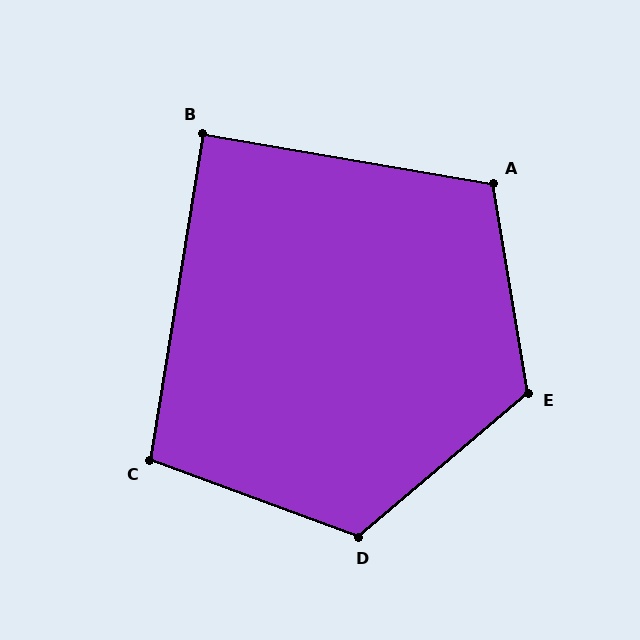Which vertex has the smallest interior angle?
B, at approximately 89 degrees.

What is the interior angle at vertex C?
Approximately 101 degrees (obtuse).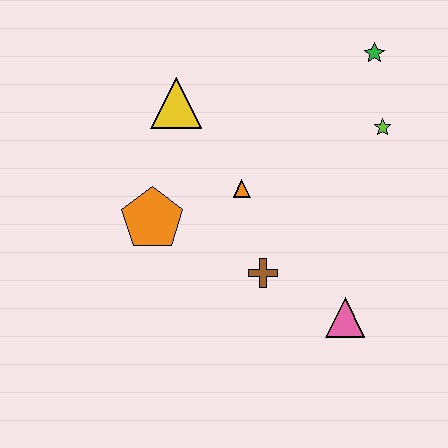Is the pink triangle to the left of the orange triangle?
No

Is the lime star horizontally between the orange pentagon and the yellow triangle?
No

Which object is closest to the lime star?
The green star is closest to the lime star.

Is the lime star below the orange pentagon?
No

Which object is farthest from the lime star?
The orange pentagon is farthest from the lime star.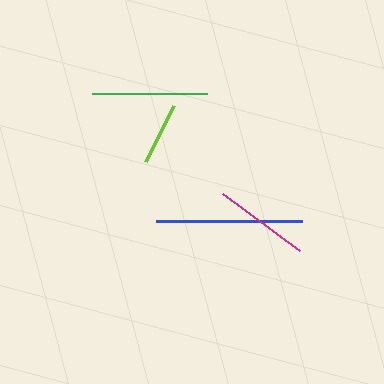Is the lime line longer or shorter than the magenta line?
The magenta line is longer than the lime line.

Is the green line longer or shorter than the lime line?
The green line is longer than the lime line.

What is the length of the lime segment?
The lime segment is approximately 63 pixels long.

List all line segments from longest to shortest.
From longest to shortest: blue, green, magenta, lime.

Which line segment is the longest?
The blue line is the longest at approximately 146 pixels.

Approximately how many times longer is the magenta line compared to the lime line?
The magenta line is approximately 1.5 times the length of the lime line.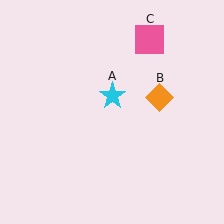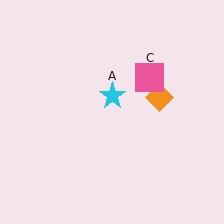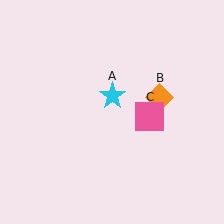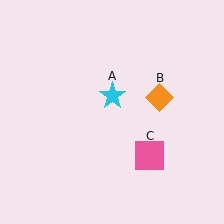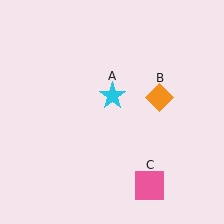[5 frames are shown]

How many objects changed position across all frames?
1 object changed position: pink square (object C).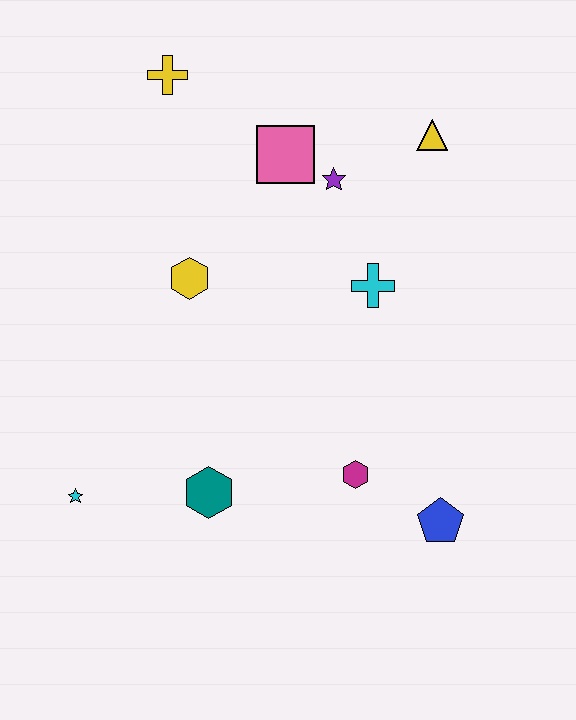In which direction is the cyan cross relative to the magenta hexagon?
The cyan cross is above the magenta hexagon.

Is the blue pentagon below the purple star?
Yes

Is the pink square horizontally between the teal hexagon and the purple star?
Yes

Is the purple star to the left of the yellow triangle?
Yes